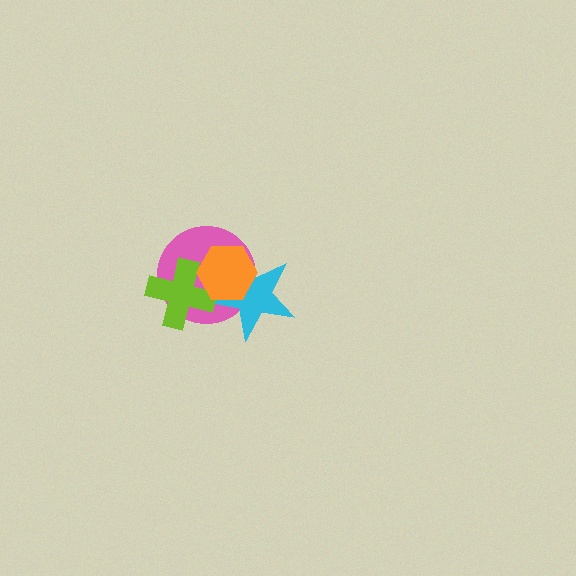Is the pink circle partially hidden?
Yes, it is partially covered by another shape.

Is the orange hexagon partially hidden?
No, no other shape covers it.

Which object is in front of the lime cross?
The orange hexagon is in front of the lime cross.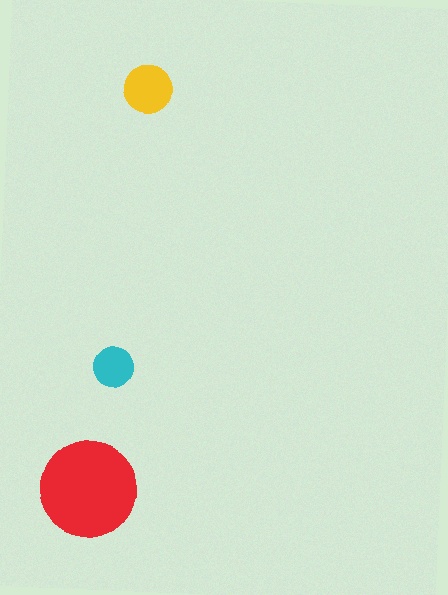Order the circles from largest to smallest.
the red one, the yellow one, the cyan one.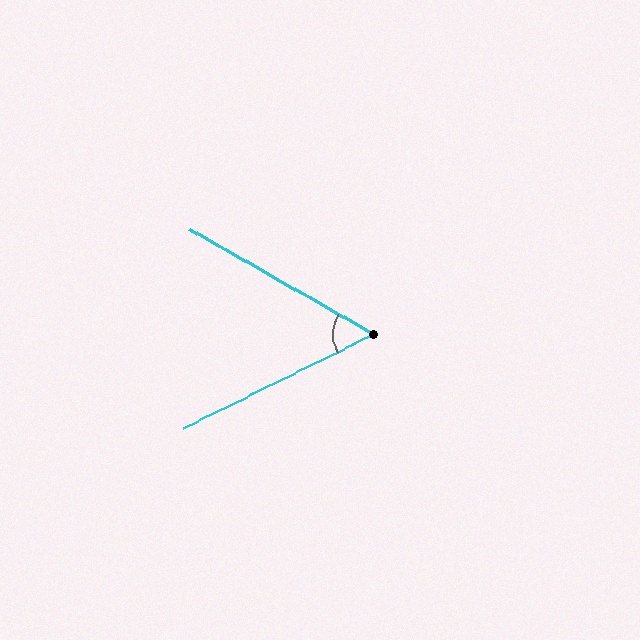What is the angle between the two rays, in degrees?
Approximately 56 degrees.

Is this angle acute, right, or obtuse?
It is acute.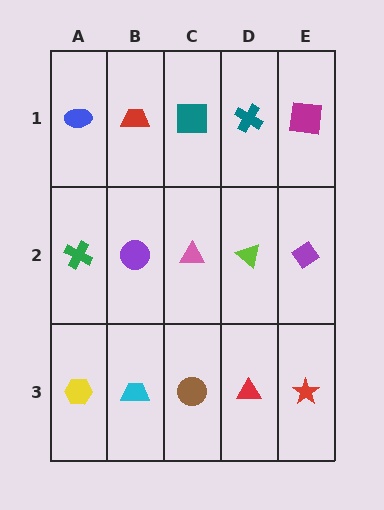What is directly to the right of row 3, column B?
A brown circle.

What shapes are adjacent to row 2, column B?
A red trapezoid (row 1, column B), a cyan trapezoid (row 3, column B), a green cross (row 2, column A), a pink triangle (row 2, column C).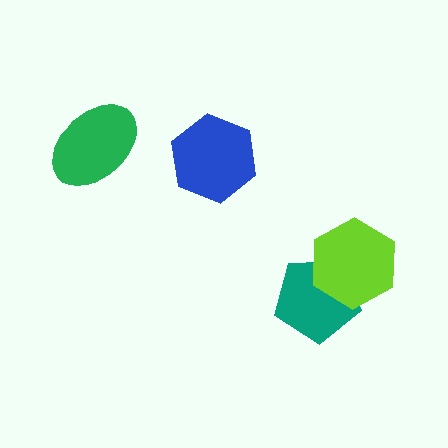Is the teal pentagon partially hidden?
Yes, it is partially covered by another shape.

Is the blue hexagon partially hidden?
No, no other shape covers it.